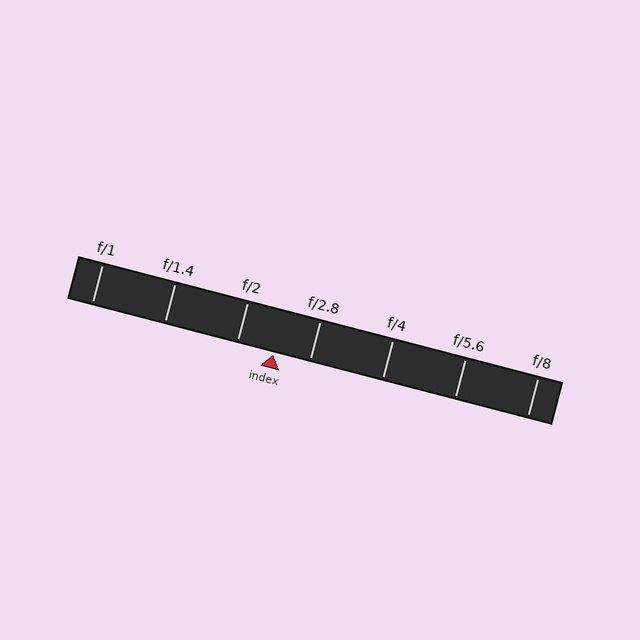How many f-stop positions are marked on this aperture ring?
There are 7 f-stop positions marked.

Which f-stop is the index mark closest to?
The index mark is closest to f/2.8.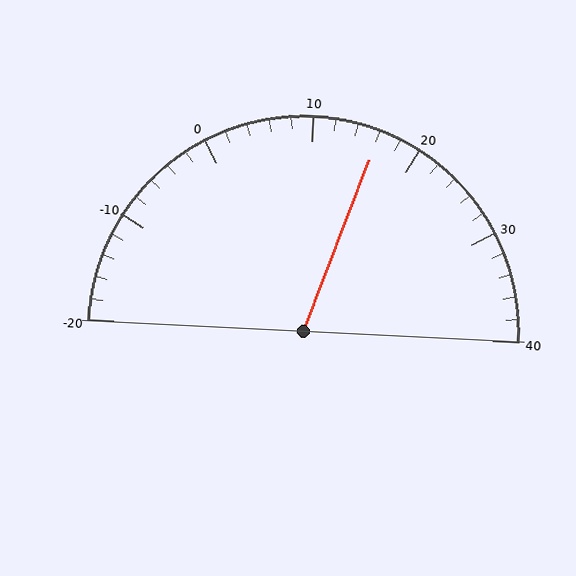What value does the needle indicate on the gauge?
The needle indicates approximately 16.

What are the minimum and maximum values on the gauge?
The gauge ranges from -20 to 40.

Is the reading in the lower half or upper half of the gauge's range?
The reading is in the upper half of the range (-20 to 40).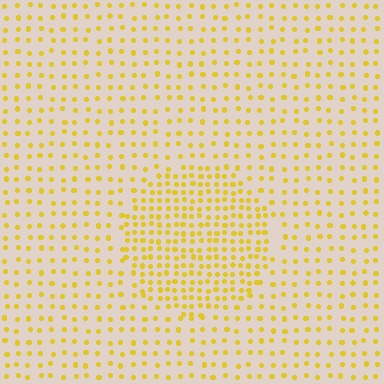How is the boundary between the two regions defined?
The boundary is defined by a change in element density (approximately 2.0x ratio). All elements are the same color, size, and shape.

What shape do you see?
I see a circle.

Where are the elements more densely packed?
The elements are more densely packed inside the circle boundary.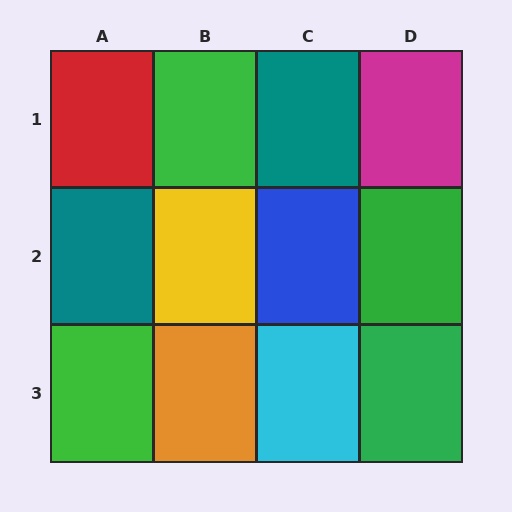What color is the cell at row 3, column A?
Green.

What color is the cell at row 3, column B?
Orange.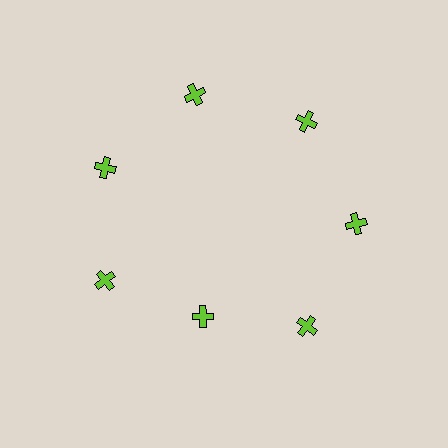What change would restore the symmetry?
The symmetry would be restored by moving it outward, back onto the ring so that all 7 crosses sit at equal angles and equal distance from the center.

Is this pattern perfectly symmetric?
No. The 7 lime crosses are arranged in a ring, but one element near the 6 o'clock position is pulled inward toward the center, breaking the 7-fold rotational symmetry.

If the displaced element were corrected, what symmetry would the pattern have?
It would have 7-fold rotational symmetry — the pattern would map onto itself every 51 degrees.